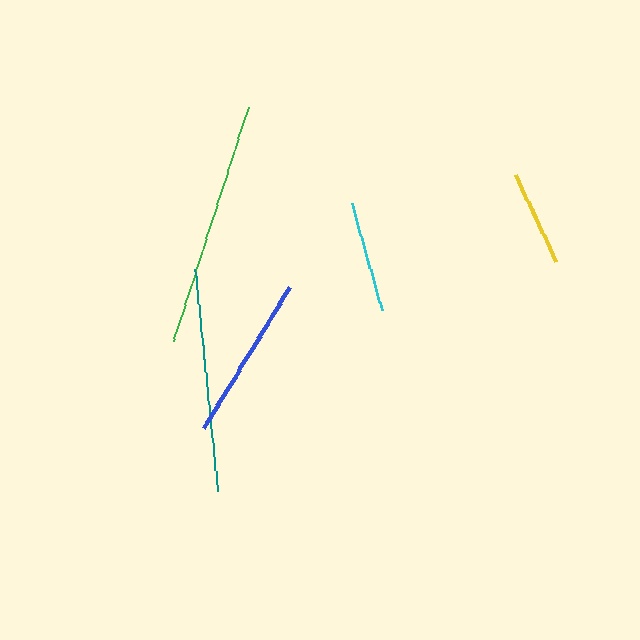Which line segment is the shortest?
The yellow line is the shortest at approximately 96 pixels.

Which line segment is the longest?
The green line is the longest at approximately 246 pixels.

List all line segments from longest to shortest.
From longest to shortest: green, teal, blue, cyan, yellow.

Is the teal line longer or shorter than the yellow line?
The teal line is longer than the yellow line.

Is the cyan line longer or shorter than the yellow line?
The cyan line is longer than the yellow line.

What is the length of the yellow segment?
The yellow segment is approximately 96 pixels long.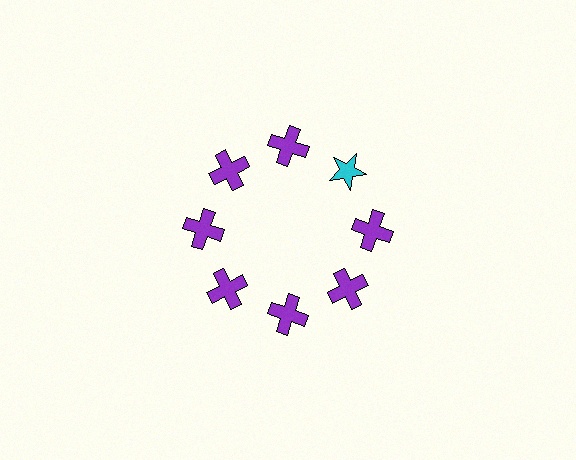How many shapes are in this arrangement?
There are 8 shapes arranged in a ring pattern.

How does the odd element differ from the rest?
It differs in both color (cyan instead of purple) and shape (star instead of cross).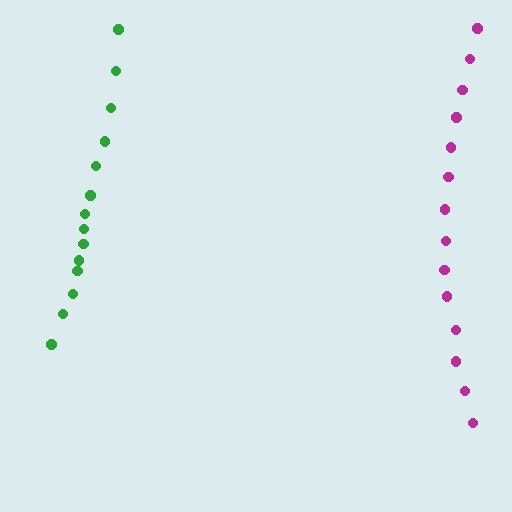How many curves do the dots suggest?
There are 2 distinct paths.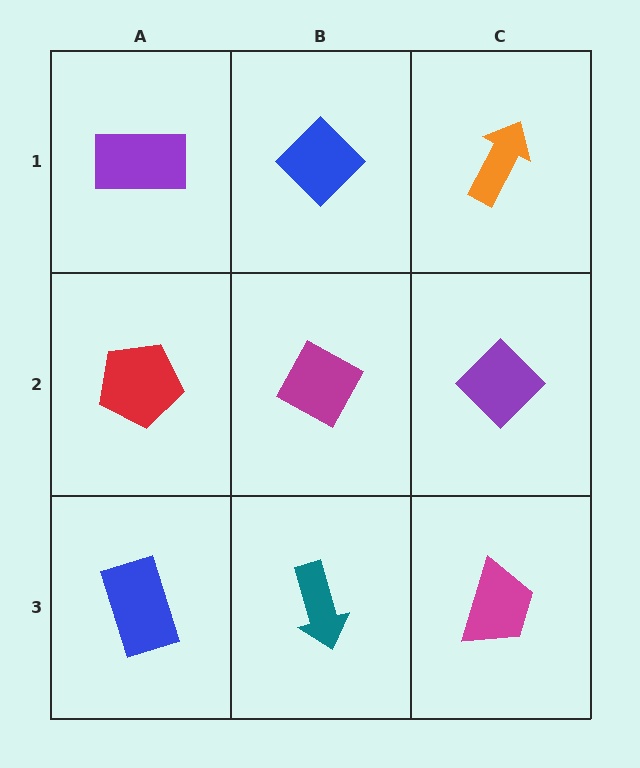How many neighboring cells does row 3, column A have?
2.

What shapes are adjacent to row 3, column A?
A red pentagon (row 2, column A), a teal arrow (row 3, column B).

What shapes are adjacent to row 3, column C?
A purple diamond (row 2, column C), a teal arrow (row 3, column B).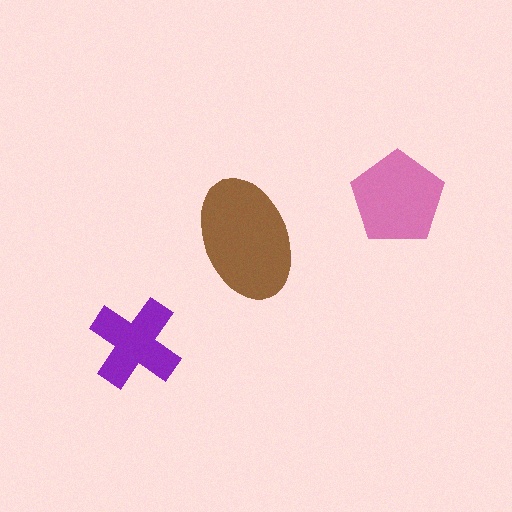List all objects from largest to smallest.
The brown ellipse, the pink pentagon, the purple cross.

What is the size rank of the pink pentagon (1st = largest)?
2nd.